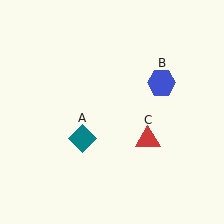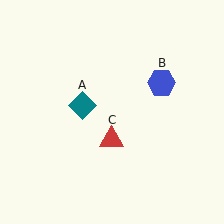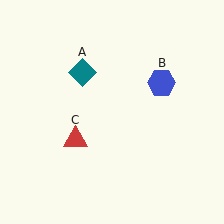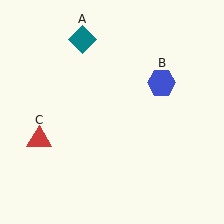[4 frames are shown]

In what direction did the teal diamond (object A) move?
The teal diamond (object A) moved up.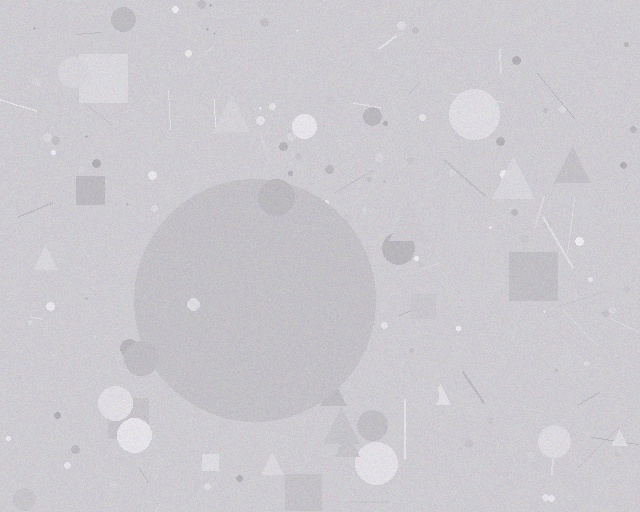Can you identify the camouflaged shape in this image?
The camouflaged shape is a circle.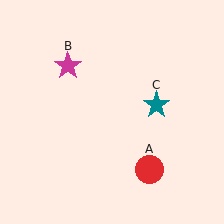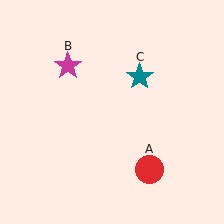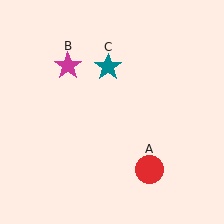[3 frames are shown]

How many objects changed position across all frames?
1 object changed position: teal star (object C).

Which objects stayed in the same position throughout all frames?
Red circle (object A) and magenta star (object B) remained stationary.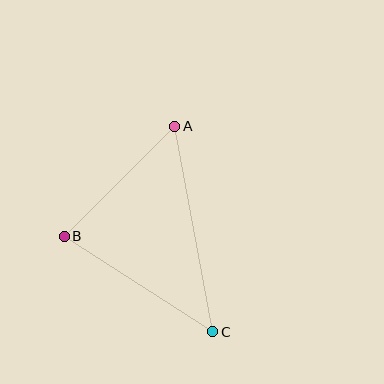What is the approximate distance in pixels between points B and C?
The distance between B and C is approximately 177 pixels.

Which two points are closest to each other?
Points A and B are closest to each other.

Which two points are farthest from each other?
Points A and C are farthest from each other.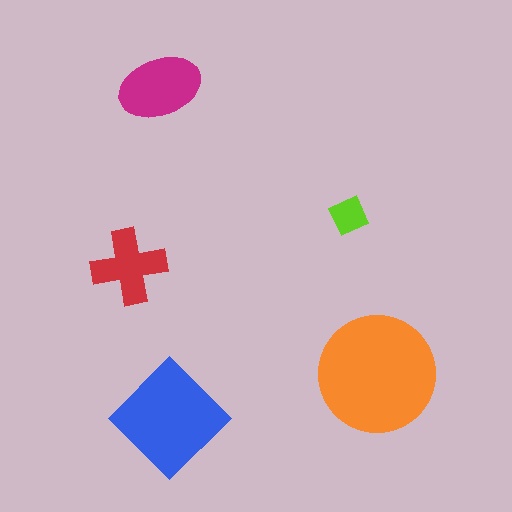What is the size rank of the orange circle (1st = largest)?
1st.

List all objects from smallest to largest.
The lime square, the red cross, the magenta ellipse, the blue diamond, the orange circle.